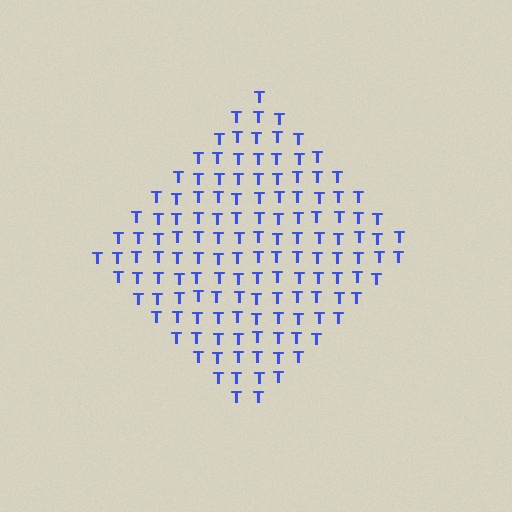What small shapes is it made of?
It is made of small letter T's.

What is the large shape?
The large shape is a diamond.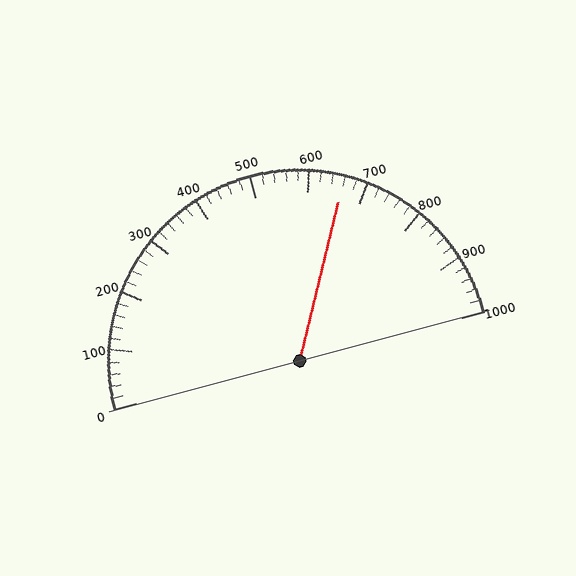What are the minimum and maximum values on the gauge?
The gauge ranges from 0 to 1000.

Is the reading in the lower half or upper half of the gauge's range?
The reading is in the upper half of the range (0 to 1000).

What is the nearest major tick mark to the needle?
The nearest major tick mark is 700.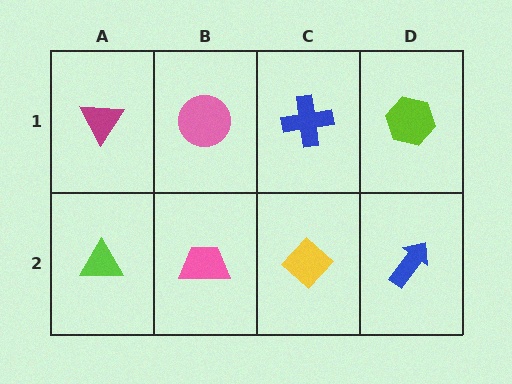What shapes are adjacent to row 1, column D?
A blue arrow (row 2, column D), a blue cross (row 1, column C).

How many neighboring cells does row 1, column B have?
3.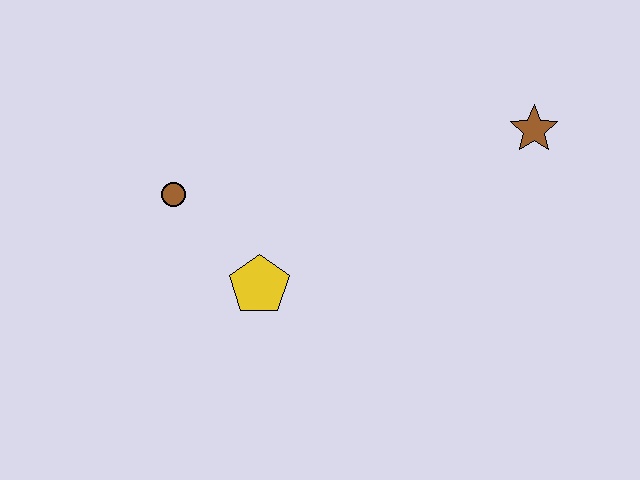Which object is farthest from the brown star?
The brown circle is farthest from the brown star.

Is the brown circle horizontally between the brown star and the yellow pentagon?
No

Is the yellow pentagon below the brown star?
Yes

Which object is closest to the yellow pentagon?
The brown circle is closest to the yellow pentagon.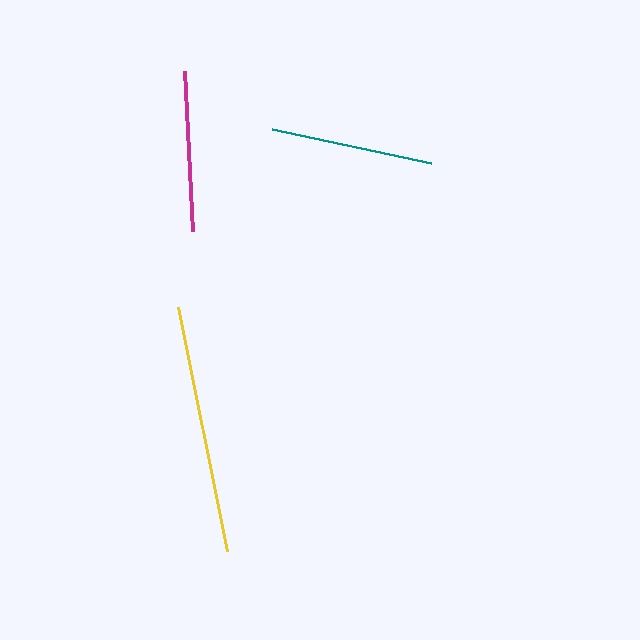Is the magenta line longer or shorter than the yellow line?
The yellow line is longer than the magenta line.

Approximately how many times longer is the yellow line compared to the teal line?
The yellow line is approximately 1.5 times the length of the teal line.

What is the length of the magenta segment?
The magenta segment is approximately 159 pixels long.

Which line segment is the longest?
The yellow line is the longest at approximately 248 pixels.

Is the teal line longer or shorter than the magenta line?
The teal line is longer than the magenta line.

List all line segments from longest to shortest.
From longest to shortest: yellow, teal, magenta.